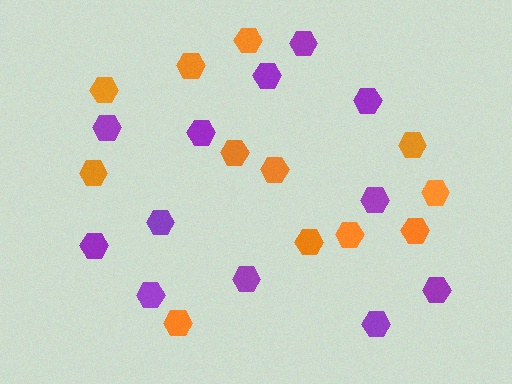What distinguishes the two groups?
There are 2 groups: one group of orange hexagons (12) and one group of purple hexagons (12).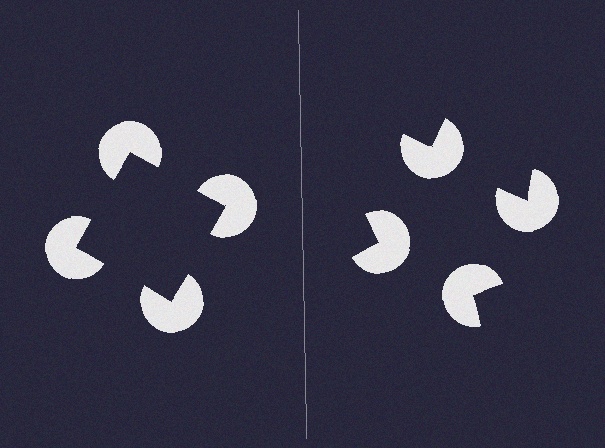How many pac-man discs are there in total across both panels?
8 — 4 on each side.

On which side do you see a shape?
An illusory square appears on the left side. On the right side the wedge cuts are rotated, so no coherent shape forms.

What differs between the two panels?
The pac-man discs are positioned identically on both sides; only the wedge orientations differ. On the left they align to a square; on the right they are misaligned.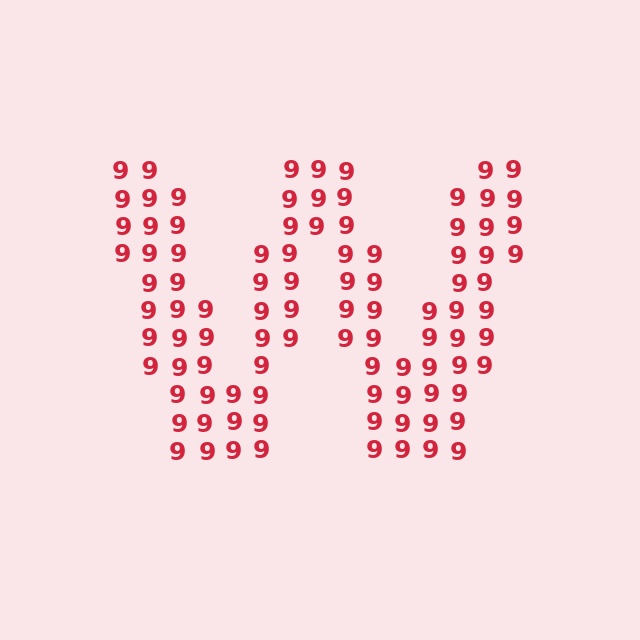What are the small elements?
The small elements are digit 9's.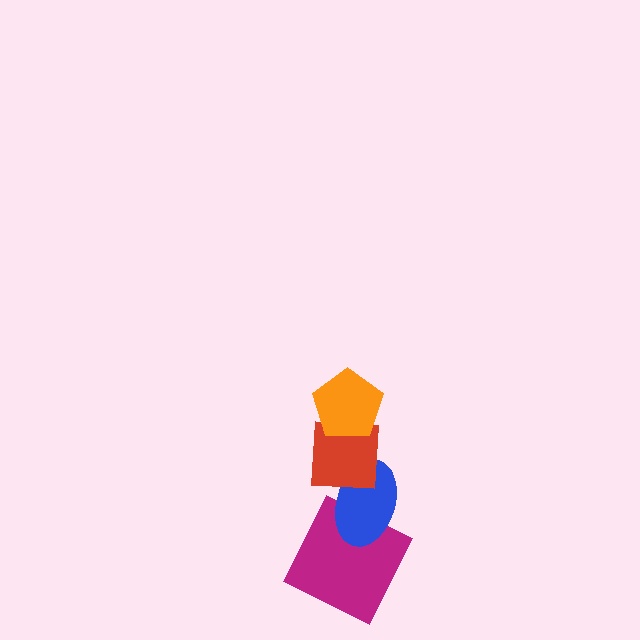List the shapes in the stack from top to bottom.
From top to bottom: the orange pentagon, the red square, the blue ellipse, the magenta square.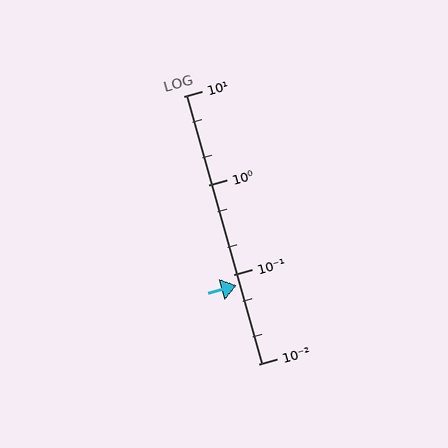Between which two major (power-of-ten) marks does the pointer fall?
The pointer is between 0.01 and 0.1.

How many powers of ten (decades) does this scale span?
The scale spans 3 decades, from 0.01 to 10.